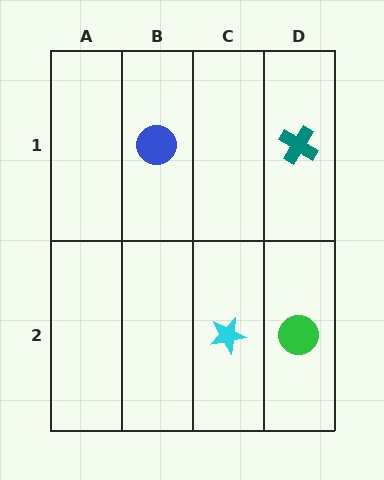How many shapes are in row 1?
2 shapes.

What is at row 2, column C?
A cyan star.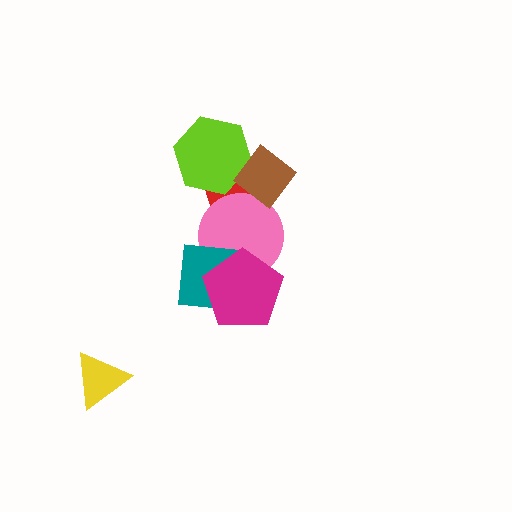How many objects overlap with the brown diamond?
3 objects overlap with the brown diamond.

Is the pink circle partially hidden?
Yes, it is partially covered by another shape.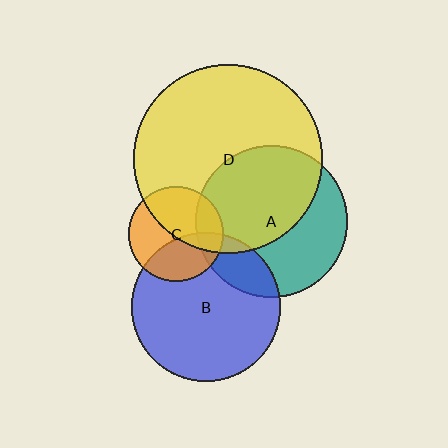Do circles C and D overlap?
Yes.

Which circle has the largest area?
Circle D (yellow).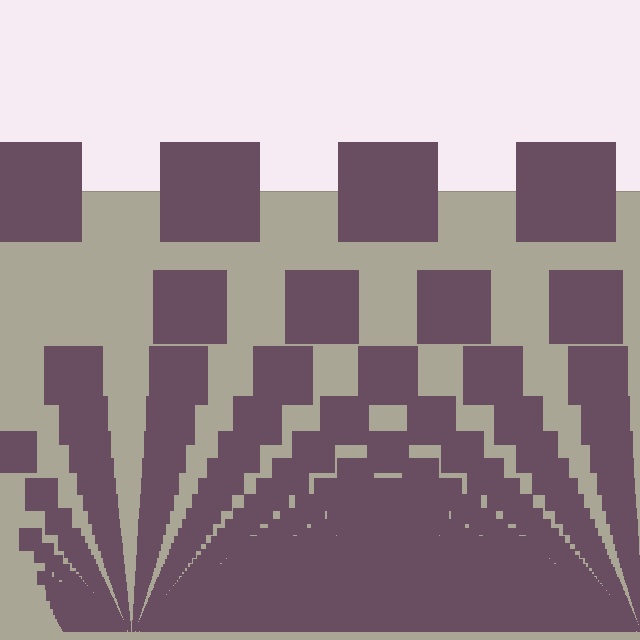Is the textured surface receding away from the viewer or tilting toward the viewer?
The surface appears to tilt toward the viewer. Texture elements get larger and sparser toward the top.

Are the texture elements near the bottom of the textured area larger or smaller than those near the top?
Smaller. The gradient is inverted — elements near the bottom are smaller and denser.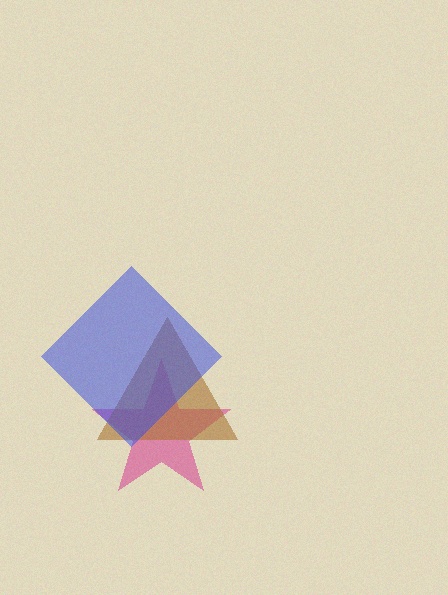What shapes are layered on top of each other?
The layered shapes are: a magenta star, a brown triangle, a blue diamond.